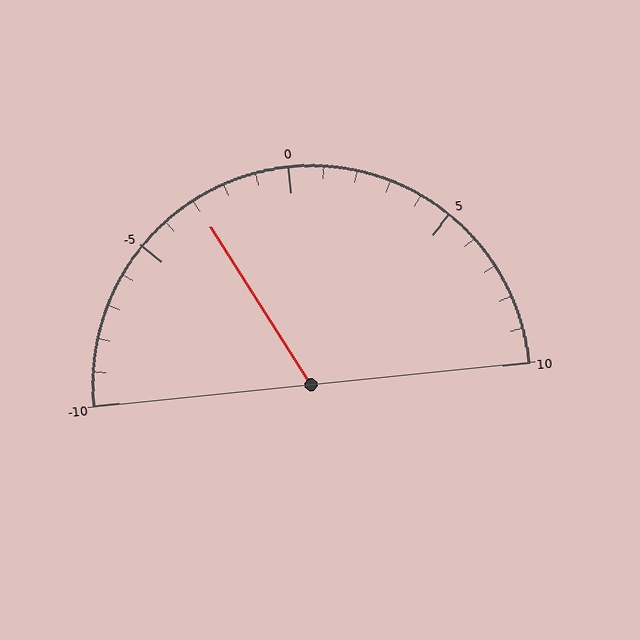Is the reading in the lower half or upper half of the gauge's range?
The reading is in the lower half of the range (-10 to 10).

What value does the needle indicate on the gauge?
The needle indicates approximately -3.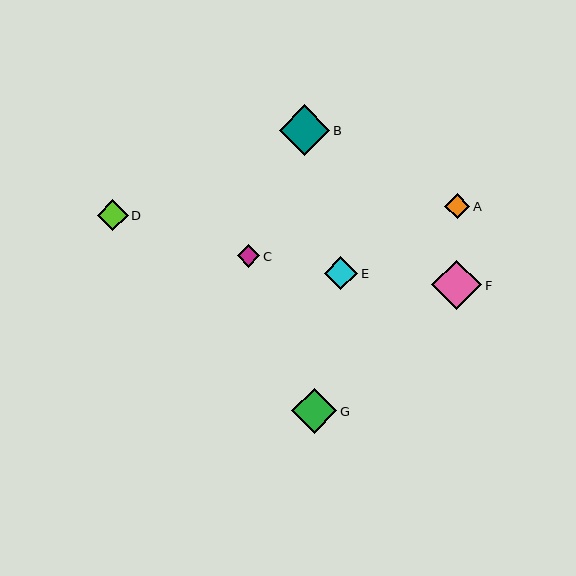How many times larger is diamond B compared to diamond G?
Diamond B is approximately 1.1 times the size of diamond G.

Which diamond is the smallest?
Diamond C is the smallest with a size of approximately 22 pixels.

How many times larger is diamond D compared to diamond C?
Diamond D is approximately 1.4 times the size of diamond C.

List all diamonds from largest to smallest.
From largest to smallest: B, F, G, E, D, A, C.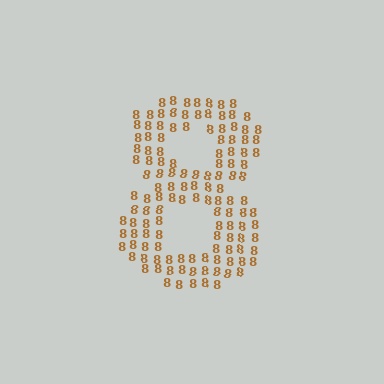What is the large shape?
The large shape is the digit 8.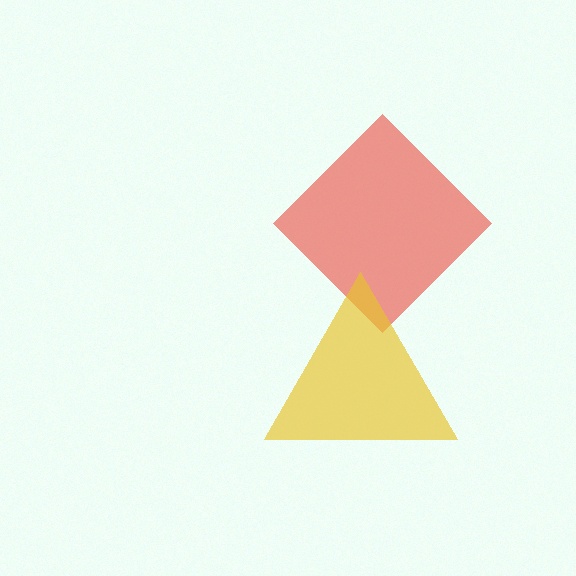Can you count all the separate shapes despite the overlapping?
Yes, there are 2 separate shapes.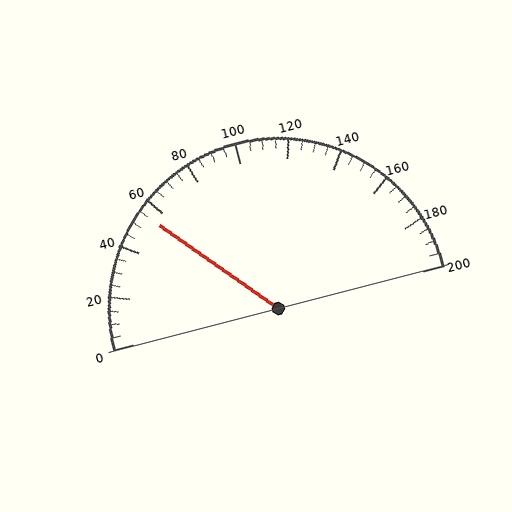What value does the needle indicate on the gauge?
The needle indicates approximately 55.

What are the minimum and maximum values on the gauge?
The gauge ranges from 0 to 200.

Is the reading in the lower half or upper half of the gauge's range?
The reading is in the lower half of the range (0 to 200).